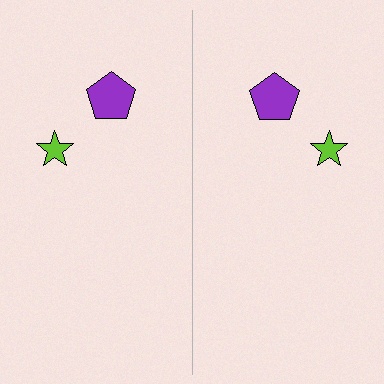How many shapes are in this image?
There are 4 shapes in this image.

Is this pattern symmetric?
Yes, this pattern has bilateral (reflection) symmetry.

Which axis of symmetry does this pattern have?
The pattern has a vertical axis of symmetry running through the center of the image.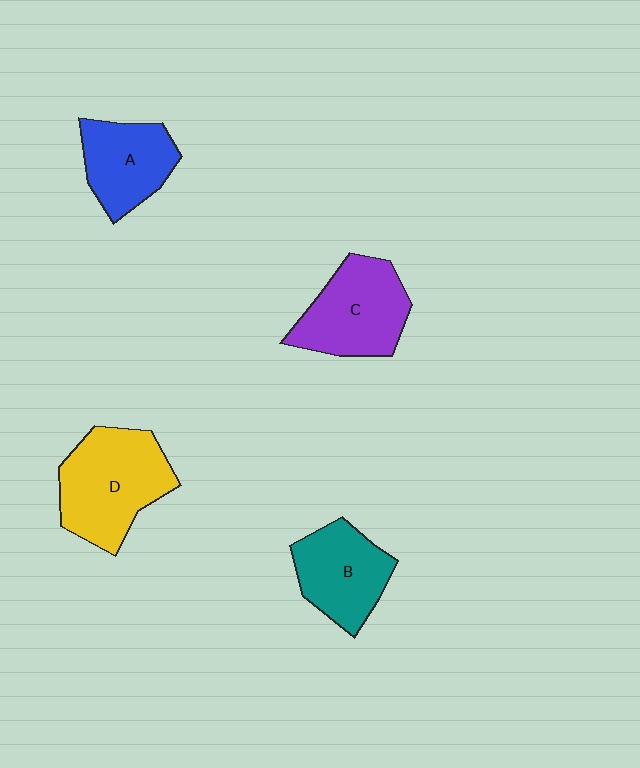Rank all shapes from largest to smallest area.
From largest to smallest: D (yellow), C (purple), B (teal), A (blue).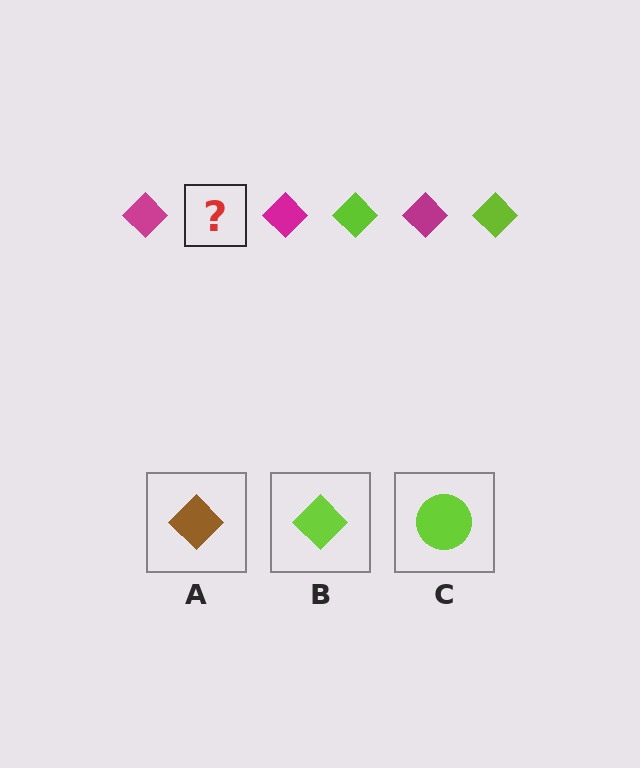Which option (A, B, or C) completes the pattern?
B.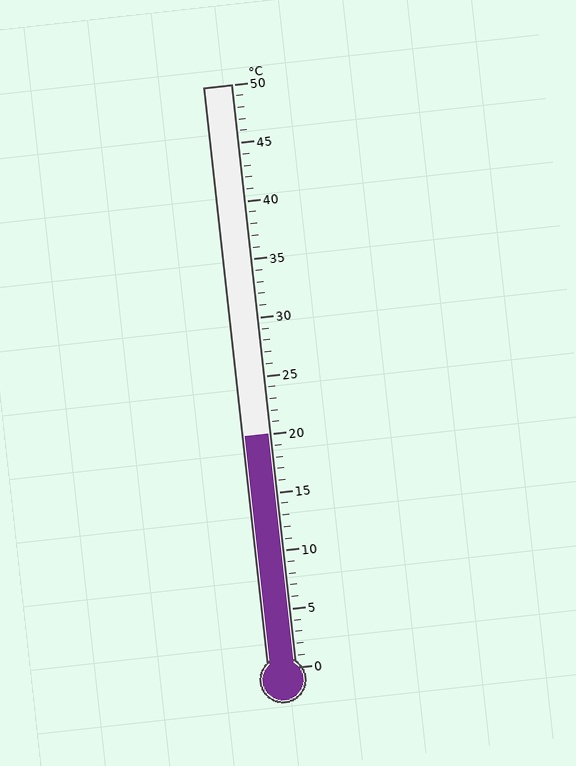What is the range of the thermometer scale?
The thermometer scale ranges from 0°C to 50°C.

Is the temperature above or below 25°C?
The temperature is below 25°C.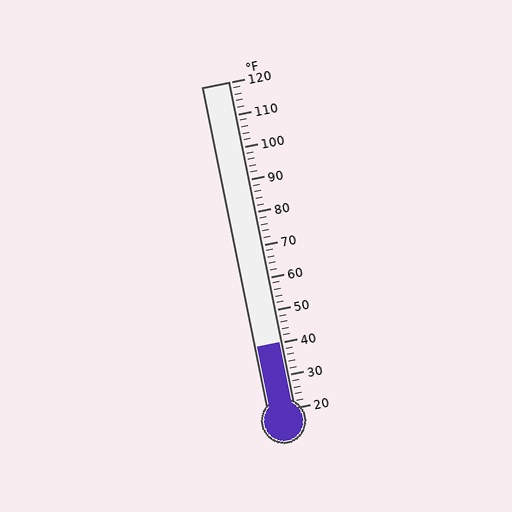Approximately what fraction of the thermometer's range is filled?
The thermometer is filled to approximately 20% of its range.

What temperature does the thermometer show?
The thermometer shows approximately 40°F.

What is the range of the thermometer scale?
The thermometer scale ranges from 20°F to 120°F.